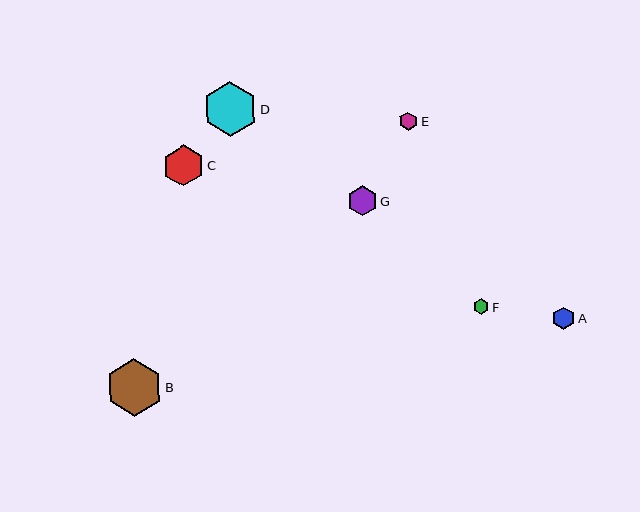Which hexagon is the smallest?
Hexagon F is the smallest with a size of approximately 15 pixels.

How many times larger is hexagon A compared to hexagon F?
Hexagon A is approximately 1.5 times the size of hexagon F.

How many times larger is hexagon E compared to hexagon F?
Hexagon E is approximately 1.2 times the size of hexagon F.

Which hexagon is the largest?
Hexagon B is the largest with a size of approximately 57 pixels.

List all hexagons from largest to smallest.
From largest to smallest: B, D, C, G, A, E, F.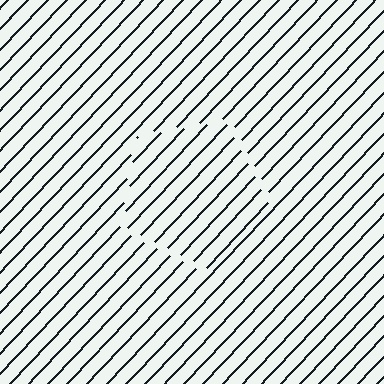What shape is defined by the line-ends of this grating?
An illusory pentagon. The interior of the shape contains the same grating, shifted by half a period — the contour is defined by the phase discontinuity where line-ends from the inner and outer gratings abut.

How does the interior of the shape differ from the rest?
The interior of the shape contains the same grating, shifted by half a period — the contour is defined by the phase discontinuity where line-ends from the inner and outer gratings abut.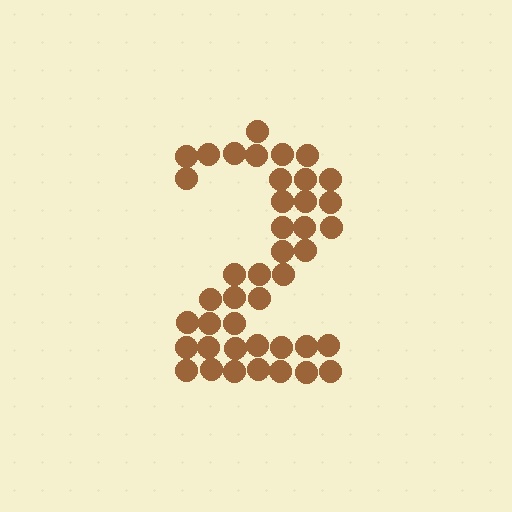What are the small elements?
The small elements are circles.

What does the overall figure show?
The overall figure shows the digit 2.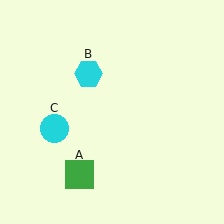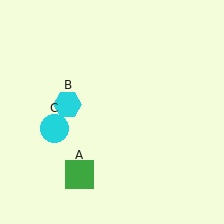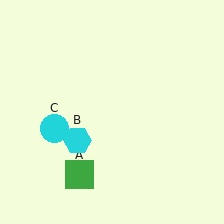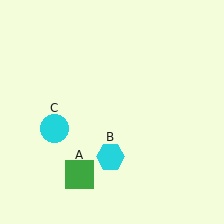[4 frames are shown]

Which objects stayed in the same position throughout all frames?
Green square (object A) and cyan circle (object C) remained stationary.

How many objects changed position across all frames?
1 object changed position: cyan hexagon (object B).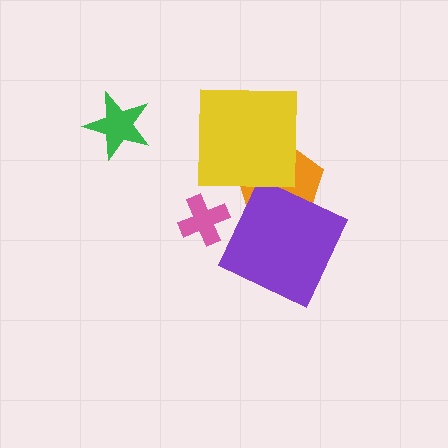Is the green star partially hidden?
No, no other shape covers it.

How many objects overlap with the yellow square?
1 object overlaps with the yellow square.